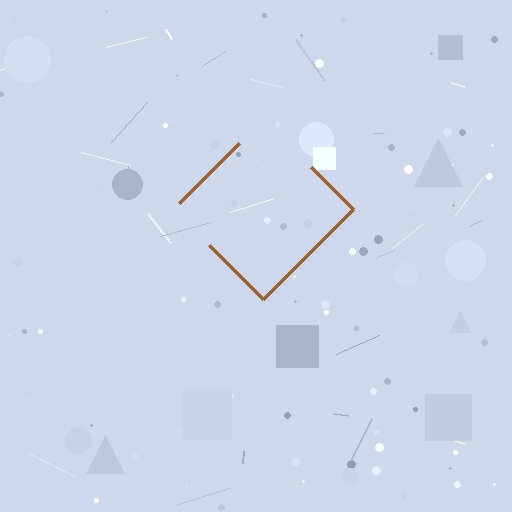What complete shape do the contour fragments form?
The contour fragments form a diamond.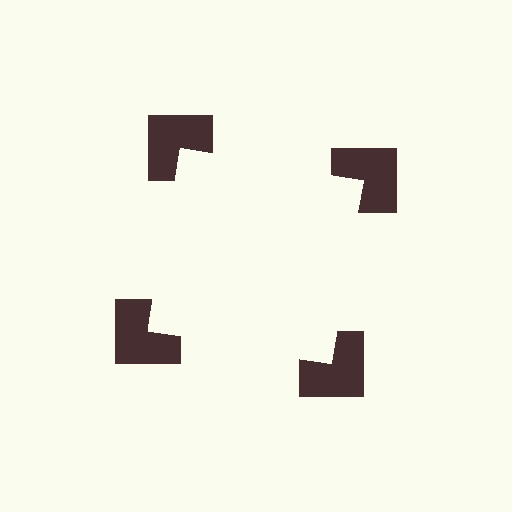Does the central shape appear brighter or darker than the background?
It typically appears slightly brighter than the background, even though no actual brightness change is drawn.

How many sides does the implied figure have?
4 sides.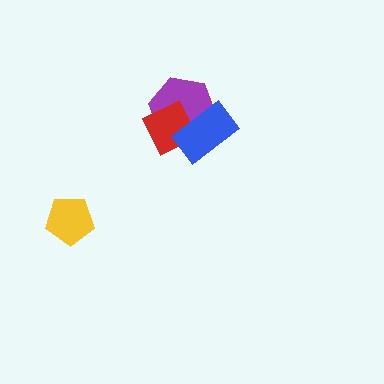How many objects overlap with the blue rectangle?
2 objects overlap with the blue rectangle.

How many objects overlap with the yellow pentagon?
0 objects overlap with the yellow pentagon.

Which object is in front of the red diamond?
The blue rectangle is in front of the red diamond.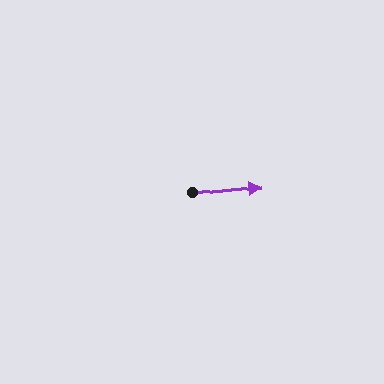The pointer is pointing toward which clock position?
Roughly 3 o'clock.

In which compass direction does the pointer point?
East.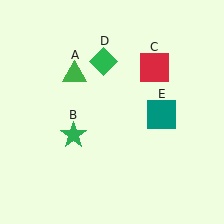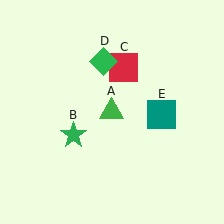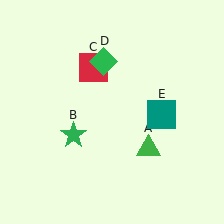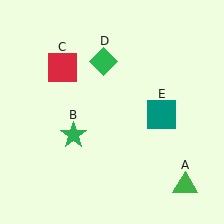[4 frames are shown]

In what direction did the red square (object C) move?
The red square (object C) moved left.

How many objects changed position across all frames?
2 objects changed position: green triangle (object A), red square (object C).